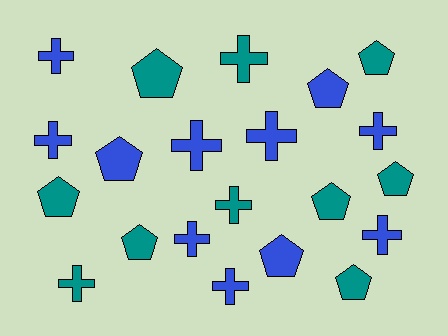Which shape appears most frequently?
Cross, with 11 objects.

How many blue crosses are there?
There are 8 blue crosses.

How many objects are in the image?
There are 21 objects.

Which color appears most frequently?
Blue, with 11 objects.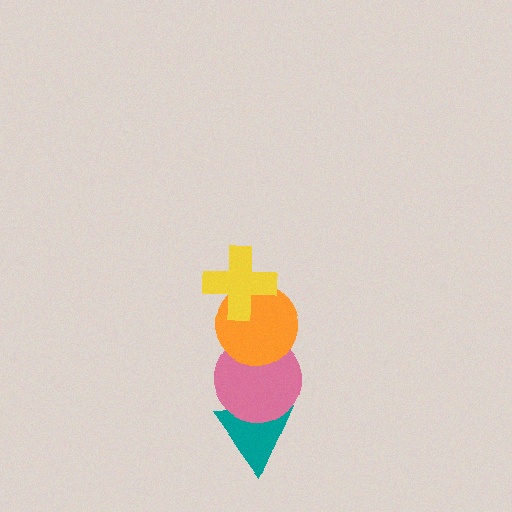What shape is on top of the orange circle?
The yellow cross is on top of the orange circle.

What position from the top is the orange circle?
The orange circle is 2nd from the top.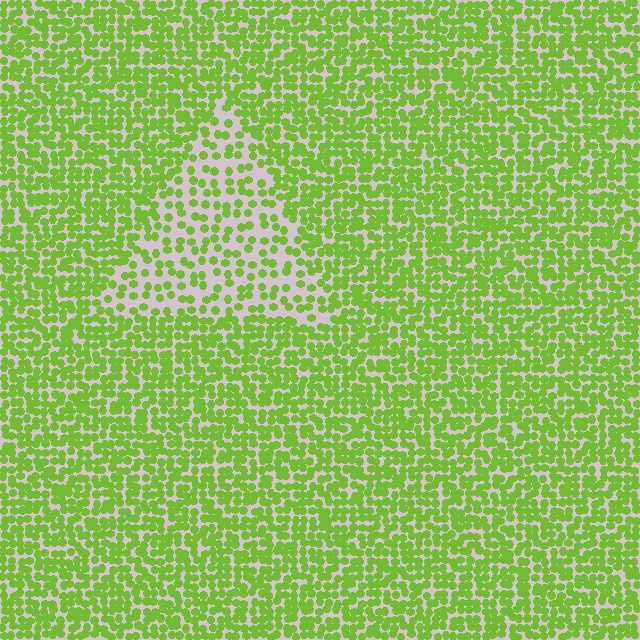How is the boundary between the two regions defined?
The boundary is defined by a change in element density (approximately 2.0x ratio). All elements are the same color, size, and shape.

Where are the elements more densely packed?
The elements are more densely packed outside the triangle boundary.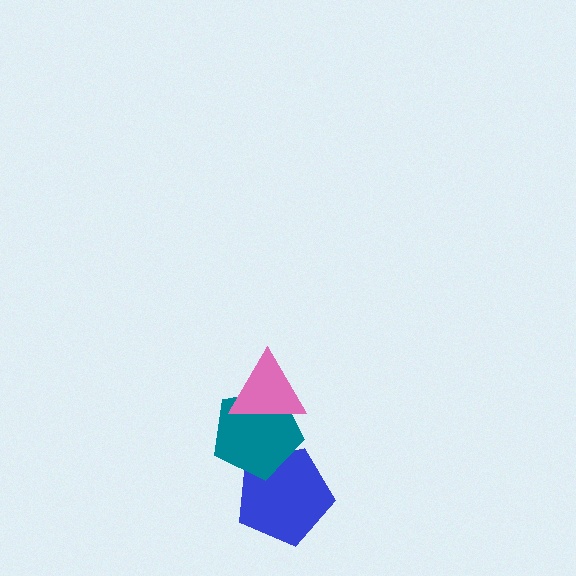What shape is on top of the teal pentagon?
The pink triangle is on top of the teal pentagon.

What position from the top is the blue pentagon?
The blue pentagon is 3rd from the top.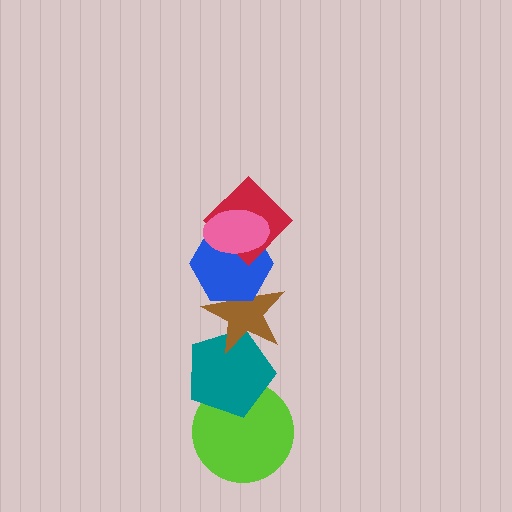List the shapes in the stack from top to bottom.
From top to bottom: the pink ellipse, the red diamond, the blue hexagon, the brown star, the teal pentagon, the lime circle.